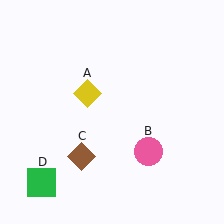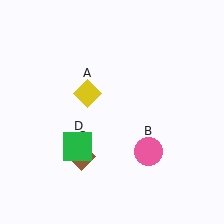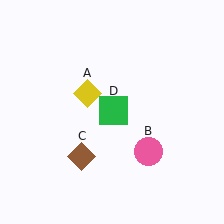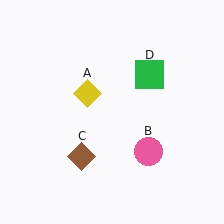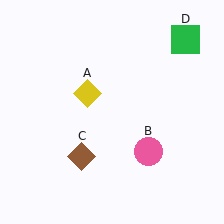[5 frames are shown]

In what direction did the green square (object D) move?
The green square (object D) moved up and to the right.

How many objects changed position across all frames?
1 object changed position: green square (object D).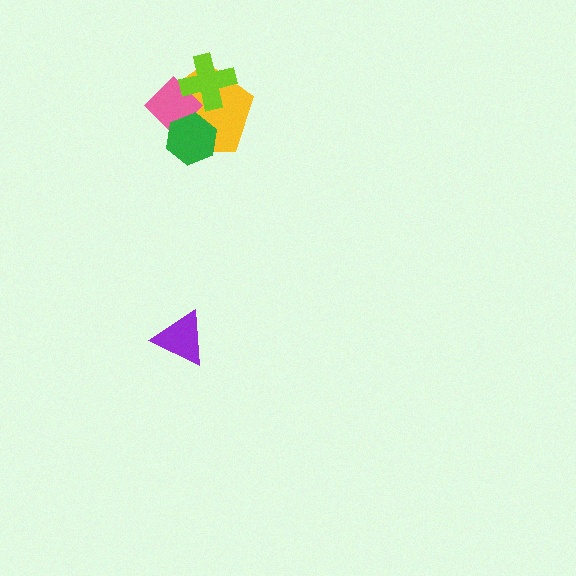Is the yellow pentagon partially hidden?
Yes, it is partially covered by another shape.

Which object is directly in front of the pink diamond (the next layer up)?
The lime cross is directly in front of the pink diamond.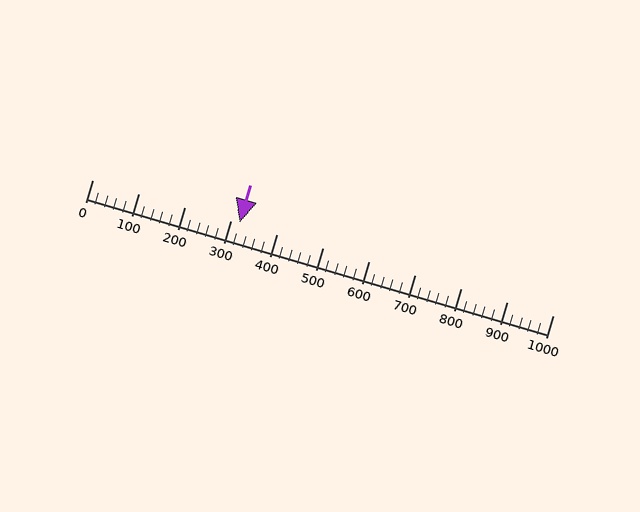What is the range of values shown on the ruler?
The ruler shows values from 0 to 1000.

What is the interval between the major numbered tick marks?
The major tick marks are spaced 100 units apart.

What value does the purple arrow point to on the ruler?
The purple arrow points to approximately 320.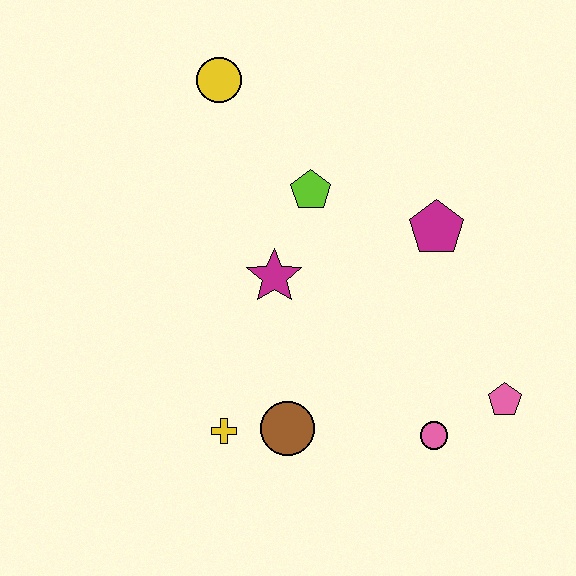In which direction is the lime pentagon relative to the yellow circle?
The lime pentagon is below the yellow circle.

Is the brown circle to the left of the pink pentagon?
Yes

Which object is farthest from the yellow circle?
The pink pentagon is farthest from the yellow circle.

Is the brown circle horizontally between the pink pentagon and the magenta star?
Yes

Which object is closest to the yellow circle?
The lime pentagon is closest to the yellow circle.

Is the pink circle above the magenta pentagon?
No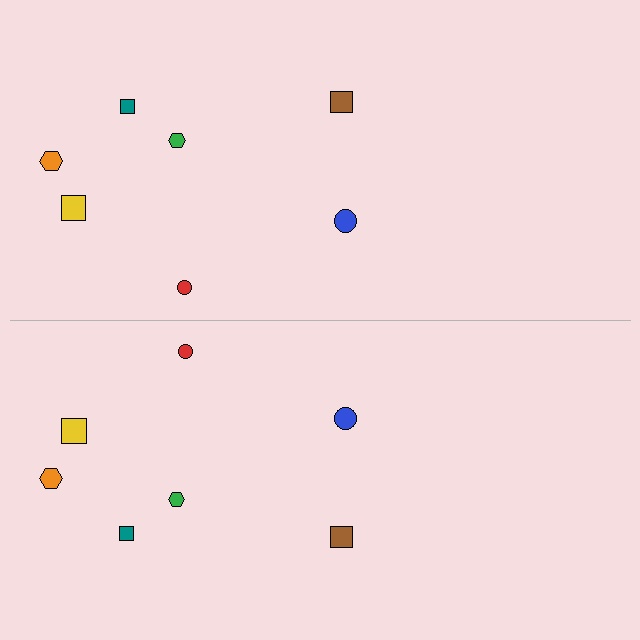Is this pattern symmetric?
Yes, this pattern has bilateral (reflection) symmetry.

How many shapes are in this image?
There are 14 shapes in this image.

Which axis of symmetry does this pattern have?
The pattern has a horizontal axis of symmetry running through the center of the image.